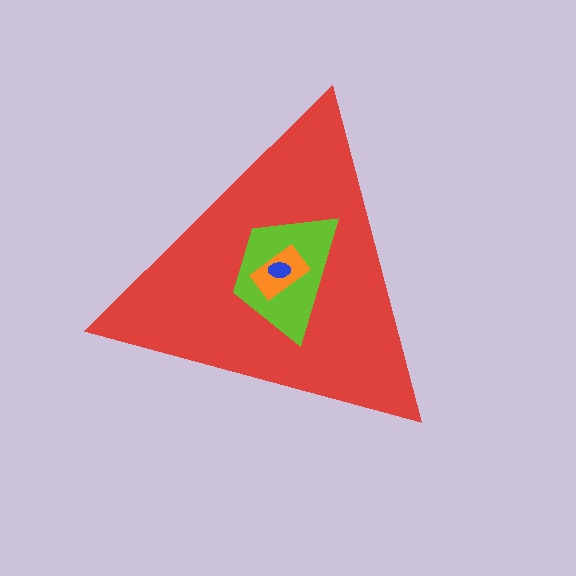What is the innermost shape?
The blue ellipse.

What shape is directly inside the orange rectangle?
The blue ellipse.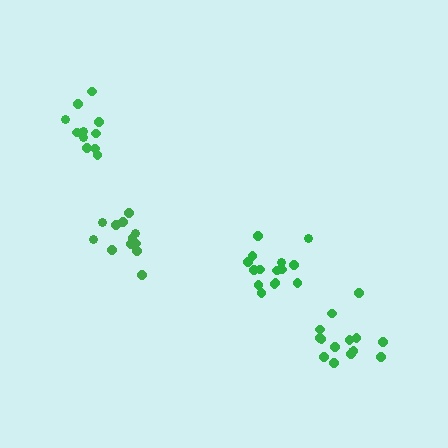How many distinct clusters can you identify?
There are 4 distinct clusters.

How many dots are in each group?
Group 1: 12 dots, Group 2: 15 dots, Group 3: 11 dots, Group 4: 15 dots (53 total).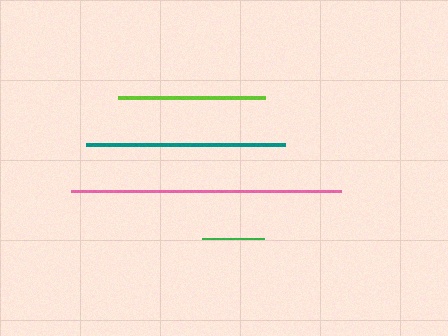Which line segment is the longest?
The pink line is the longest at approximately 270 pixels.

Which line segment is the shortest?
The green line is the shortest at approximately 62 pixels.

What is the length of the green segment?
The green segment is approximately 62 pixels long.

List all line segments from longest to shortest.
From longest to shortest: pink, teal, lime, green.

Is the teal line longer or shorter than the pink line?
The pink line is longer than the teal line.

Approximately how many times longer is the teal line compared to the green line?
The teal line is approximately 3.2 times the length of the green line.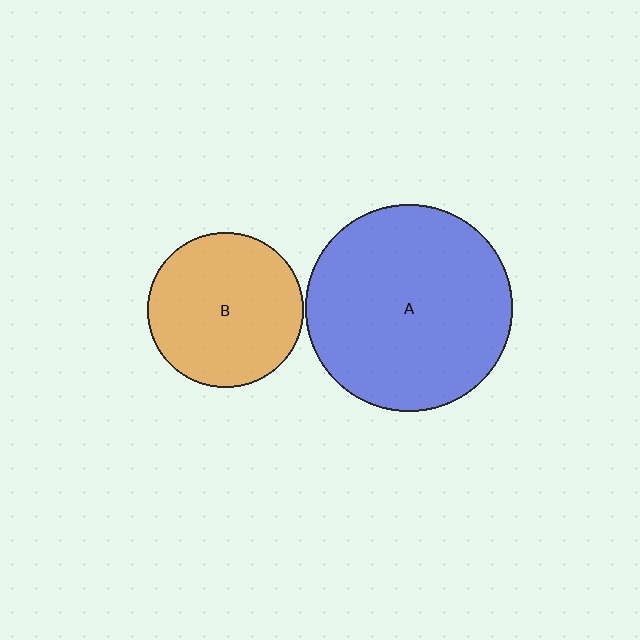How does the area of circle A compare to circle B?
Approximately 1.8 times.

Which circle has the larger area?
Circle A (blue).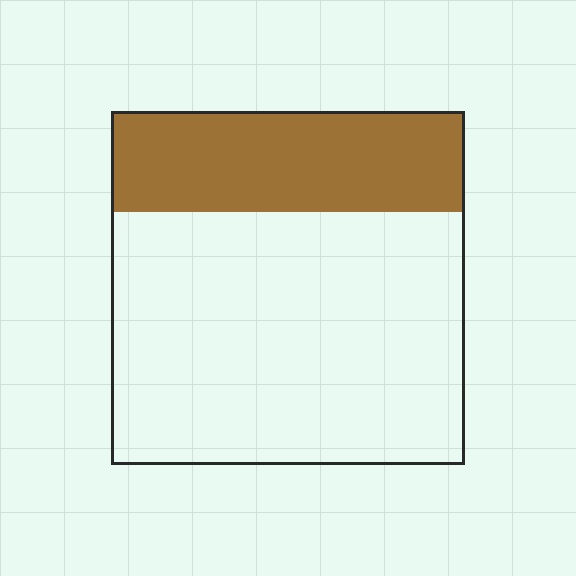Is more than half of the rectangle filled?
No.